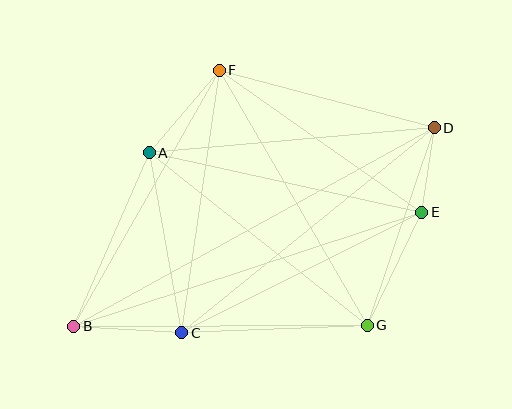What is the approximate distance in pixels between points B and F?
The distance between B and F is approximately 295 pixels.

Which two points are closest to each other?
Points D and E are closest to each other.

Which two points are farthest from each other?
Points B and D are farthest from each other.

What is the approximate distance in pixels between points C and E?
The distance between C and E is approximately 268 pixels.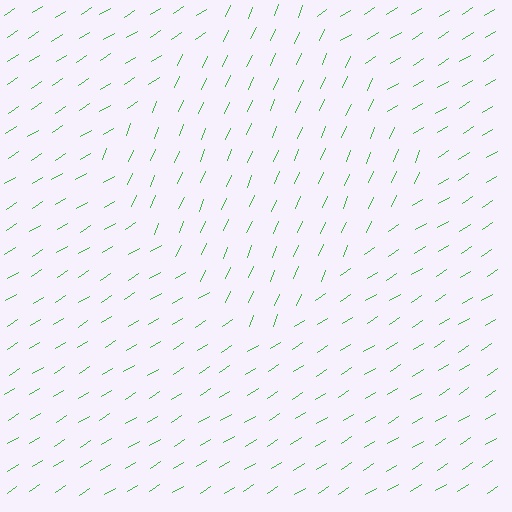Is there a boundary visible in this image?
Yes, there is a texture boundary formed by a change in line orientation.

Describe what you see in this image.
The image is filled with small green line segments. A diamond region in the image has lines oriented differently from the surrounding lines, creating a visible texture boundary.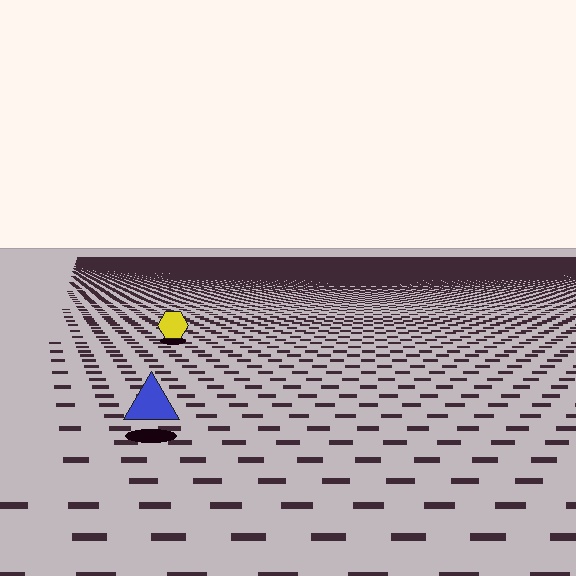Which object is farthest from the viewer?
The yellow hexagon is farthest from the viewer. It appears smaller and the ground texture around it is denser.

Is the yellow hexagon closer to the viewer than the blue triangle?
No. The blue triangle is closer — you can tell from the texture gradient: the ground texture is coarser near it.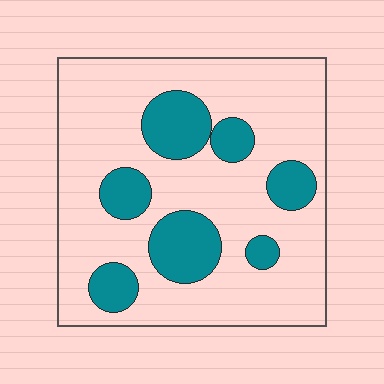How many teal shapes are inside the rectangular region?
7.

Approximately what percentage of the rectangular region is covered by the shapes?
Approximately 25%.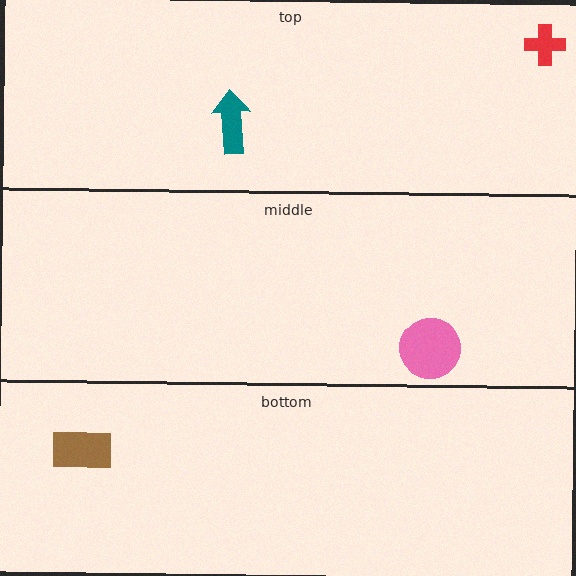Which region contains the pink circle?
The middle region.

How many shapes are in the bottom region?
1.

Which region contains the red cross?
The top region.